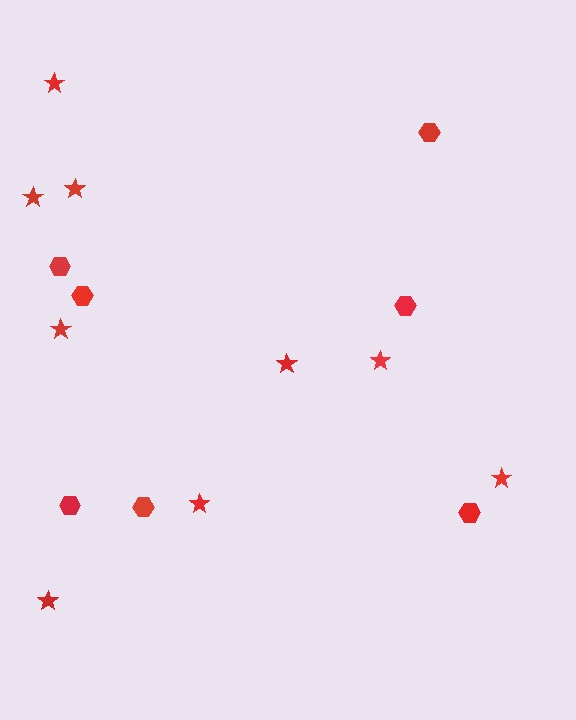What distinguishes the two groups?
There are 2 groups: one group of stars (9) and one group of hexagons (7).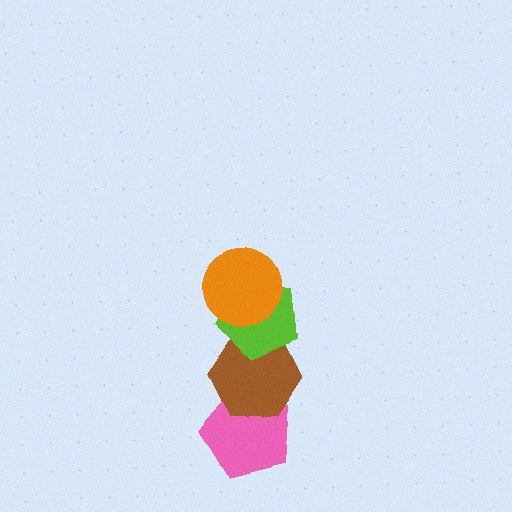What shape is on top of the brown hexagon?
The lime pentagon is on top of the brown hexagon.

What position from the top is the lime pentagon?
The lime pentagon is 2nd from the top.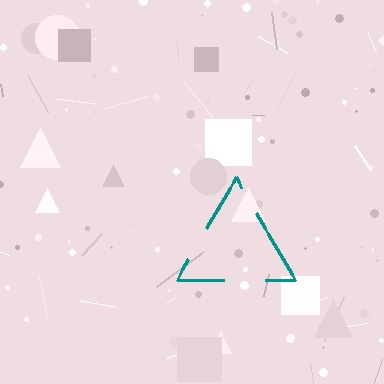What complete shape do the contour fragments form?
The contour fragments form a triangle.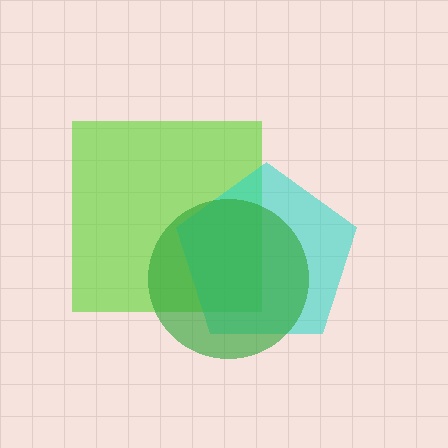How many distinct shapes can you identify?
There are 3 distinct shapes: a lime square, a cyan pentagon, a green circle.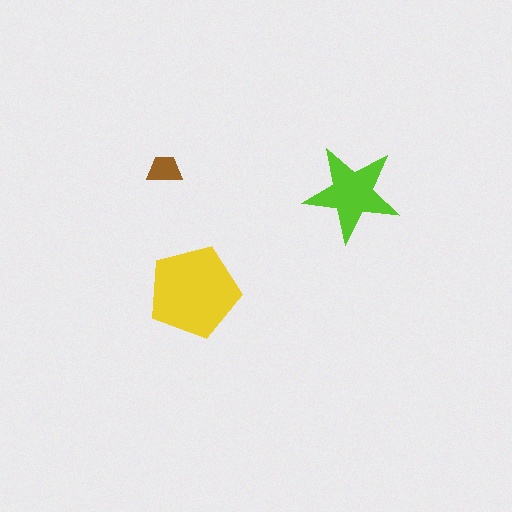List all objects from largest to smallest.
The yellow pentagon, the lime star, the brown trapezoid.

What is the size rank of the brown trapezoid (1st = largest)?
3rd.